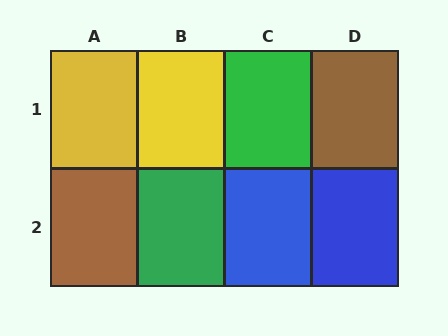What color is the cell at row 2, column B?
Green.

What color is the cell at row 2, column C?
Blue.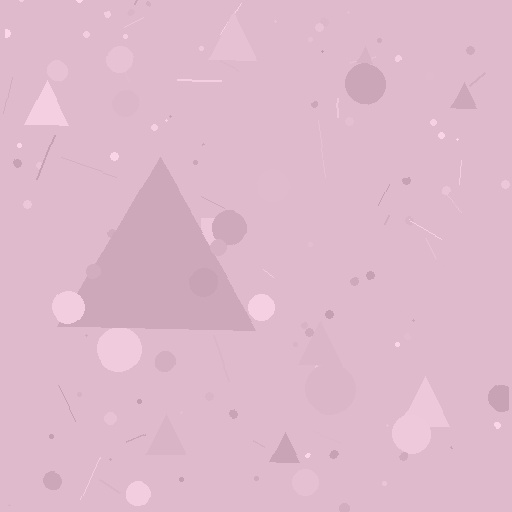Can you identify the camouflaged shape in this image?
The camouflaged shape is a triangle.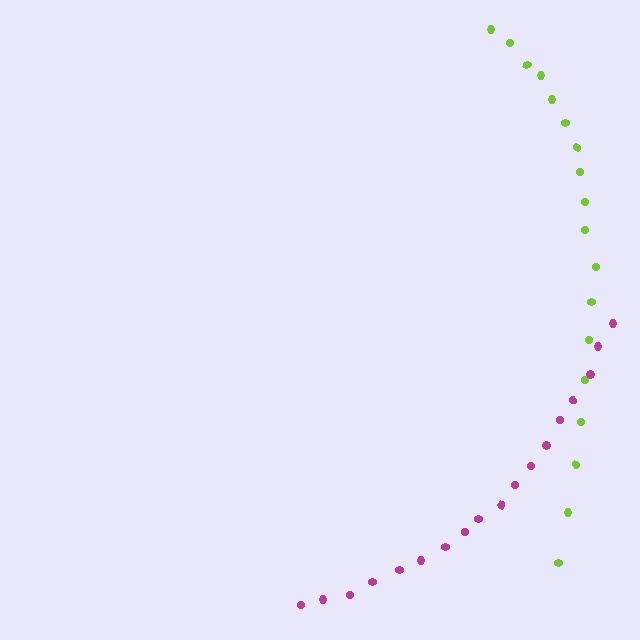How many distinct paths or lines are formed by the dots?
There are 2 distinct paths.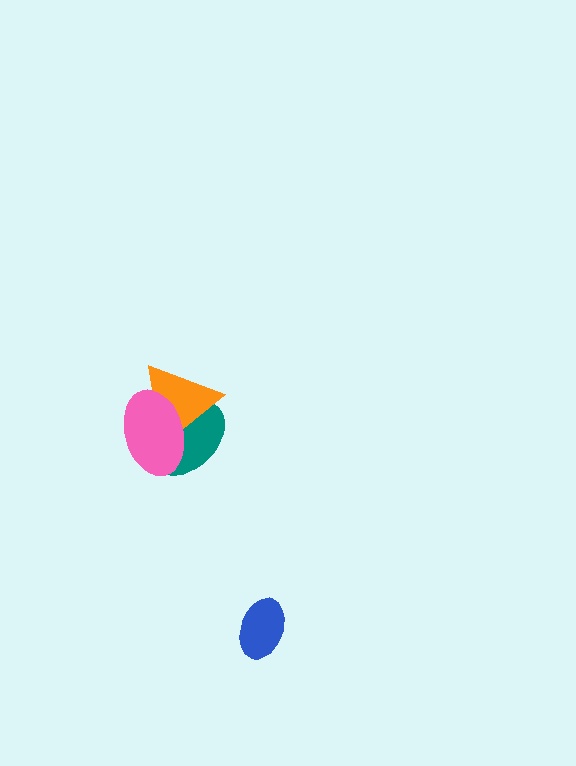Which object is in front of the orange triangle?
The pink ellipse is in front of the orange triangle.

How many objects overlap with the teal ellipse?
2 objects overlap with the teal ellipse.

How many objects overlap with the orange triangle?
2 objects overlap with the orange triangle.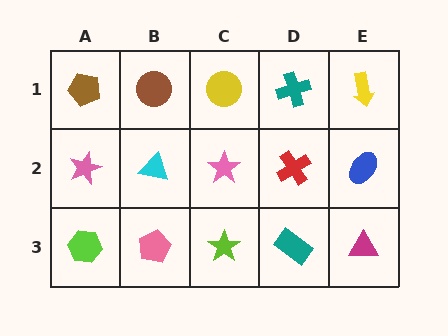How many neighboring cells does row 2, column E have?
3.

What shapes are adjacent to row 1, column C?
A pink star (row 2, column C), a brown circle (row 1, column B), a teal cross (row 1, column D).